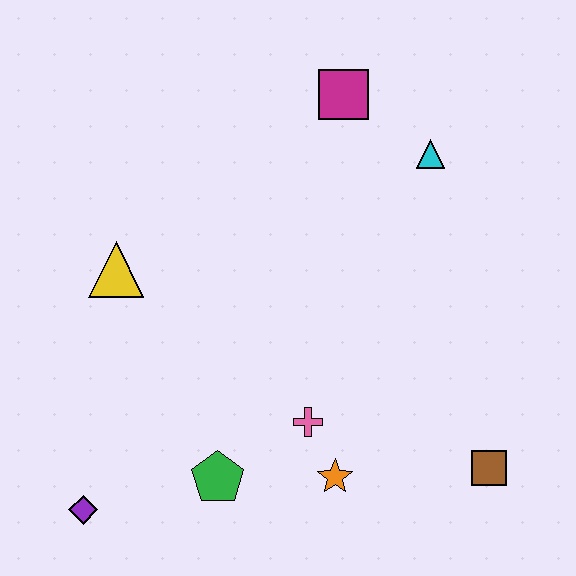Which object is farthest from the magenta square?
The purple diamond is farthest from the magenta square.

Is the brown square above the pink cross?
No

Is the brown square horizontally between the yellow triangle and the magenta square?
No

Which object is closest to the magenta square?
The cyan triangle is closest to the magenta square.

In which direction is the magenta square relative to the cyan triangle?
The magenta square is to the left of the cyan triangle.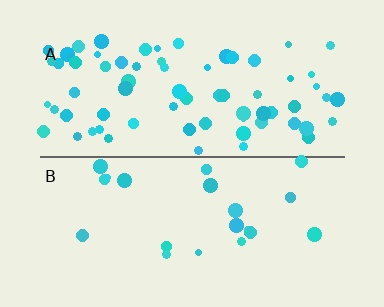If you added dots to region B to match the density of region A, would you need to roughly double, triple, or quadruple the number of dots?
Approximately triple.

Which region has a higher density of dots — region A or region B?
A (the top).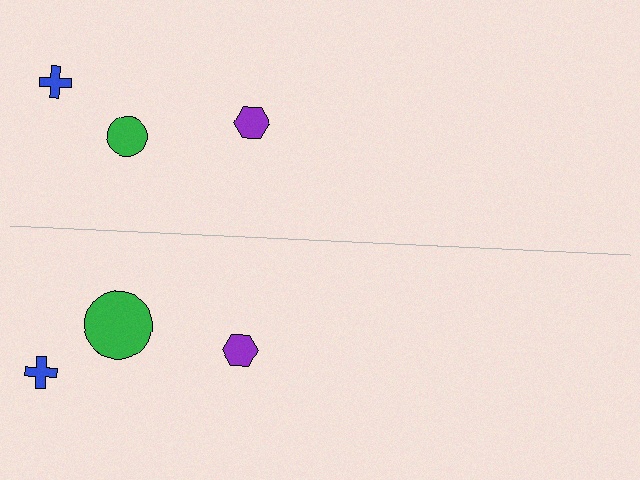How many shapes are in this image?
There are 6 shapes in this image.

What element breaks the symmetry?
The green circle on the bottom side has a different size than its mirror counterpart.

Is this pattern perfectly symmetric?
No, the pattern is not perfectly symmetric. The green circle on the bottom side has a different size than its mirror counterpart.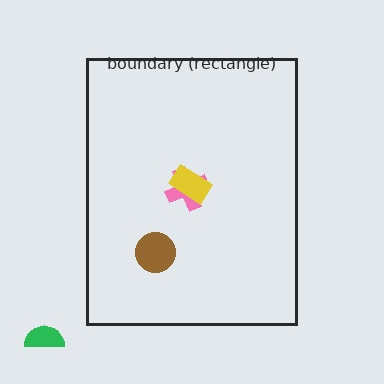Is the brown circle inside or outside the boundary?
Inside.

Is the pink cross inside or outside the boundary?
Inside.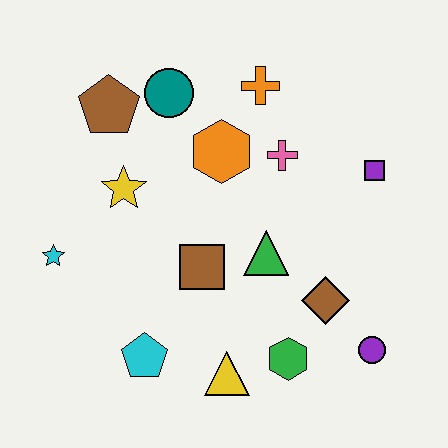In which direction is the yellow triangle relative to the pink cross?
The yellow triangle is below the pink cross.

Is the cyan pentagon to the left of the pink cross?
Yes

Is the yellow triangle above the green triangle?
No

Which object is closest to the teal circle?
The brown pentagon is closest to the teal circle.